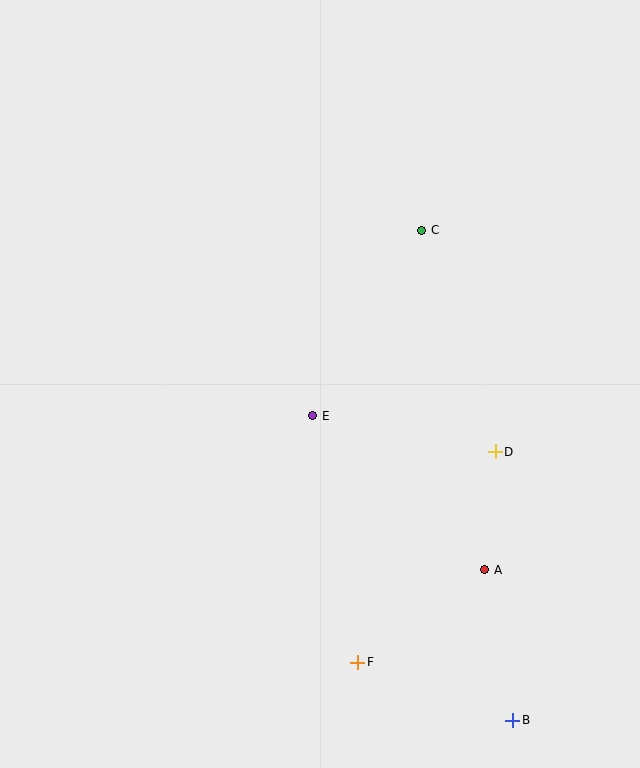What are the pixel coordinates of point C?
Point C is at (422, 230).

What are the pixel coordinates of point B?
Point B is at (513, 720).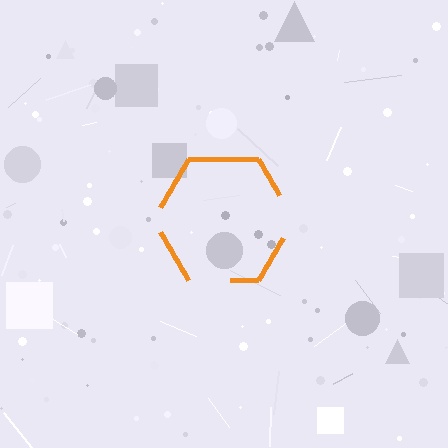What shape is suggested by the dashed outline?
The dashed outline suggests a hexagon.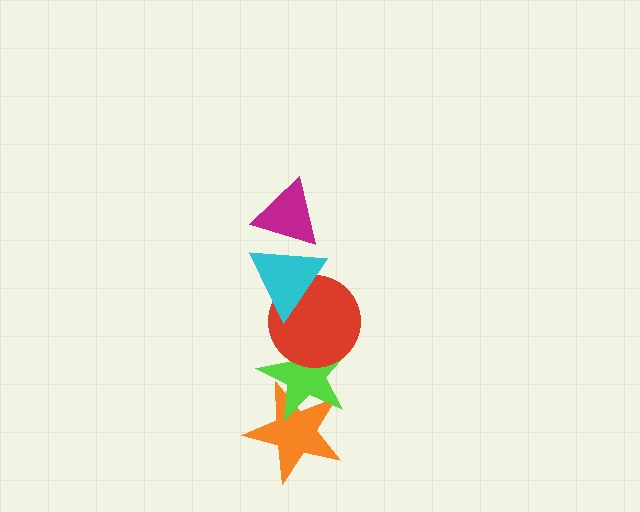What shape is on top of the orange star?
The lime star is on top of the orange star.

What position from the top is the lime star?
The lime star is 4th from the top.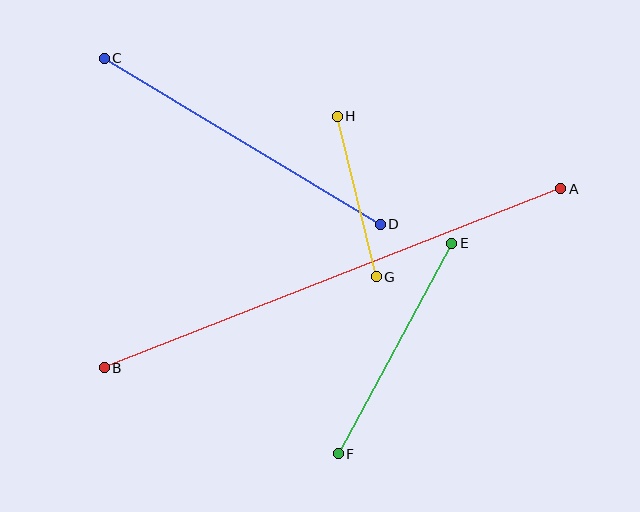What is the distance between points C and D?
The distance is approximately 322 pixels.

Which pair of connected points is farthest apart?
Points A and B are farthest apart.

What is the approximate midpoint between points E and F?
The midpoint is at approximately (395, 348) pixels.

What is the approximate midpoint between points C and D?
The midpoint is at approximately (242, 141) pixels.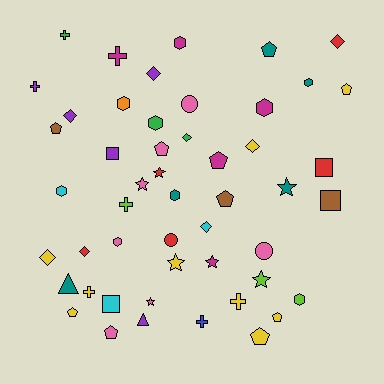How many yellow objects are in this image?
There are 9 yellow objects.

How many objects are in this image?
There are 50 objects.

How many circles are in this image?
There are 3 circles.